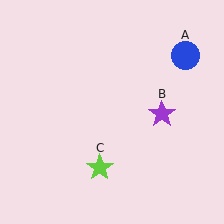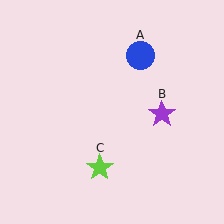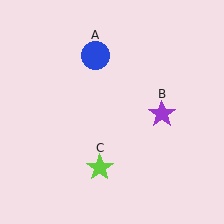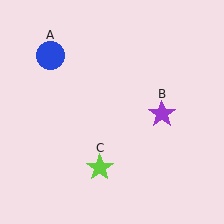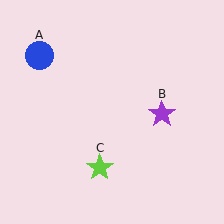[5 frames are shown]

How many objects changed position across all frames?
1 object changed position: blue circle (object A).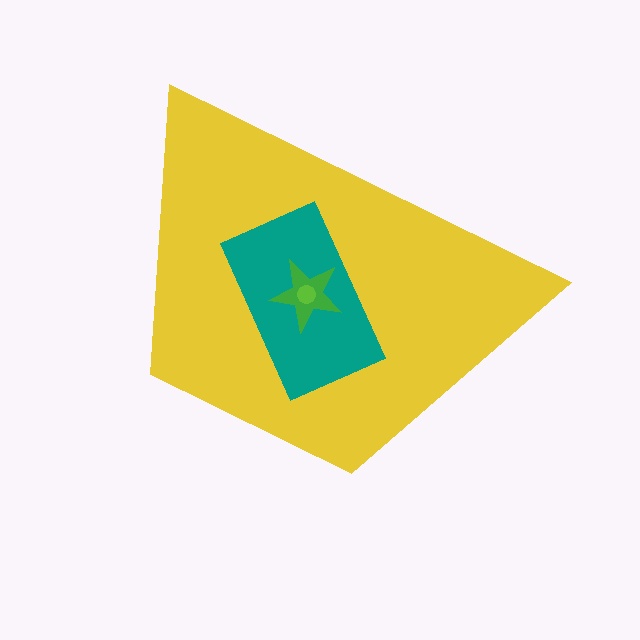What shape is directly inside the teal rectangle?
The green star.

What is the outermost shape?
The yellow trapezoid.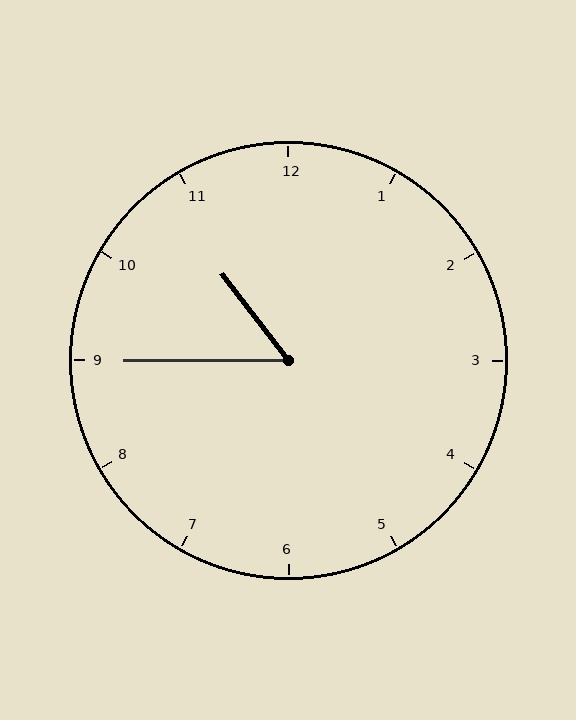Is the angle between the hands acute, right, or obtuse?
It is acute.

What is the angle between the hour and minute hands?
Approximately 52 degrees.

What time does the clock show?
10:45.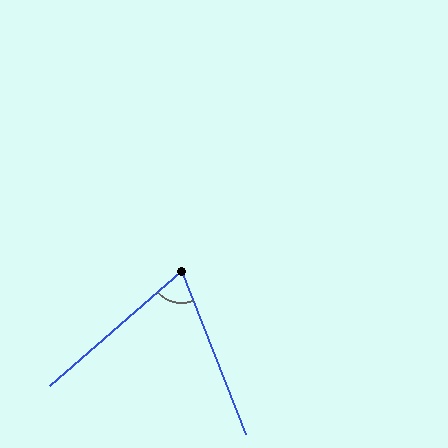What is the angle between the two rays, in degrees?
Approximately 71 degrees.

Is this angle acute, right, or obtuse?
It is acute.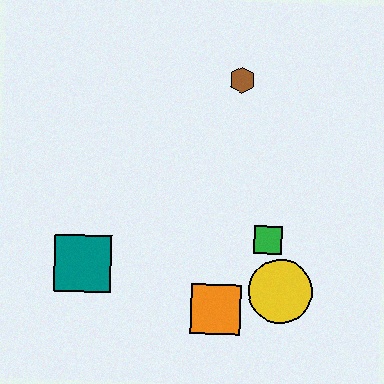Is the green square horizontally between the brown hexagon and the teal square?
No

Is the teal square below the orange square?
No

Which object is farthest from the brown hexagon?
The teal square is farthest from the brown hexagon.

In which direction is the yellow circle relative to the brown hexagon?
The yellow circle is below the brown hexagon.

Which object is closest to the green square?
The yellow circle is closest to the green square.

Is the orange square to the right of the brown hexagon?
No